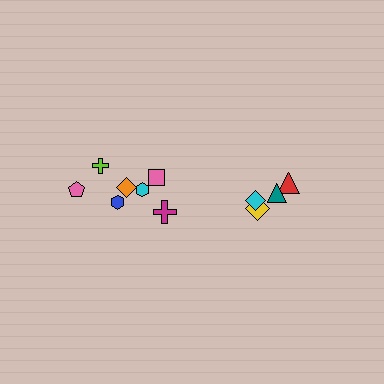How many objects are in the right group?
There are 4 objects.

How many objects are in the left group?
There are 7 objects.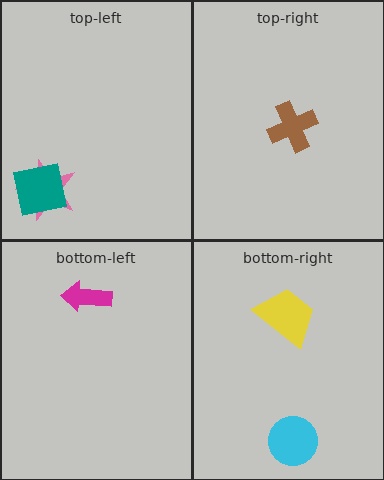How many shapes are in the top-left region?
2.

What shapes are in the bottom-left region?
The magenta arrow.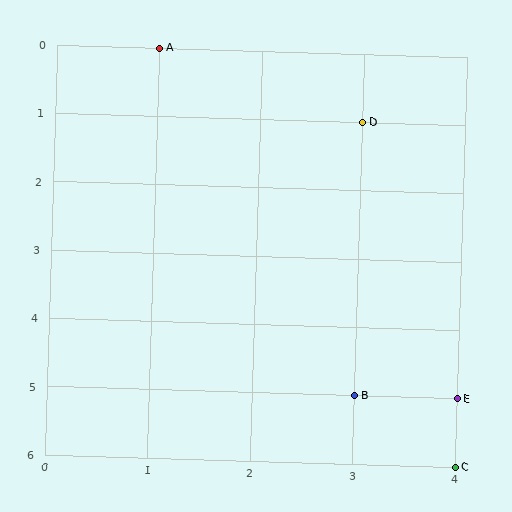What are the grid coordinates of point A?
Point A is at grid coordinates (1, 0).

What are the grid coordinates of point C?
Point C is at grid coordinates (4, 6).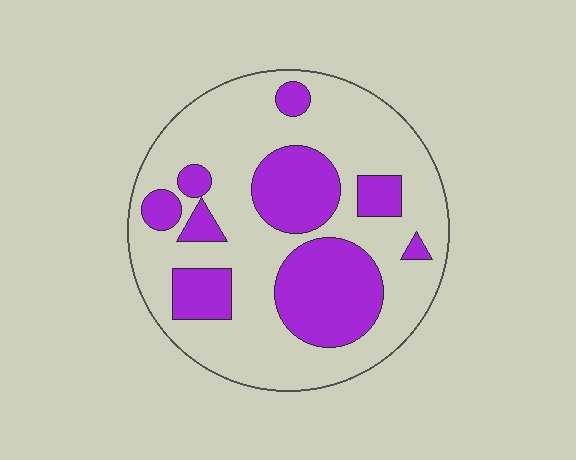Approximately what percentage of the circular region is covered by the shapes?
Approximately 30%.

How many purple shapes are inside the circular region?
9.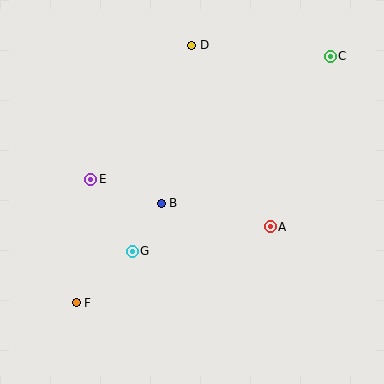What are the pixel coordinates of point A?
Point A is at (270, 227).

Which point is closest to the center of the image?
Point B at (161, 203) is closest to the center.